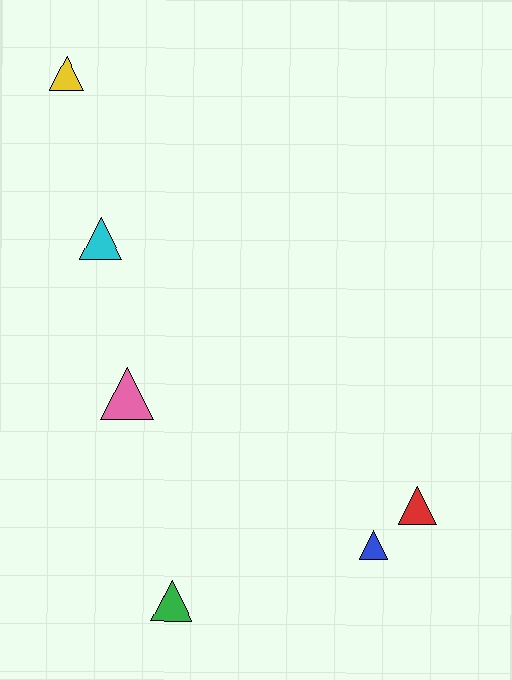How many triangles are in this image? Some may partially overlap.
There are 6 triangles.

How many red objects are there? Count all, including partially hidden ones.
There is 1 red object.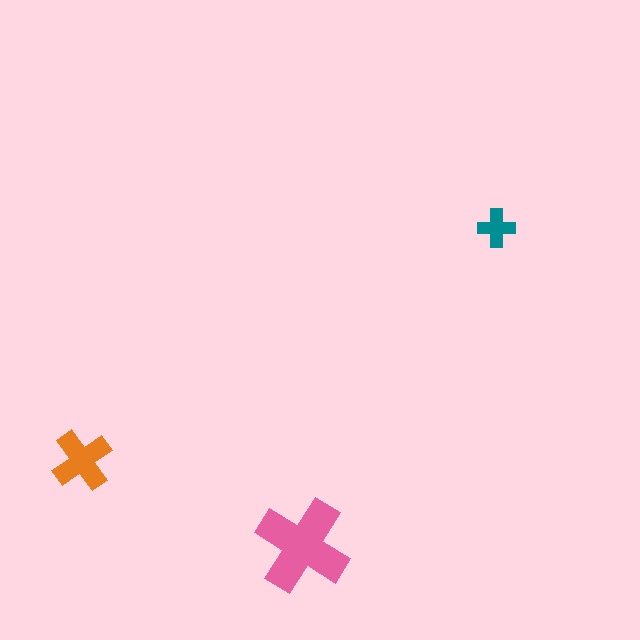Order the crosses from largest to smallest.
the pink one, the orange one, the teal one.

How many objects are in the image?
There are 3 objects in the image.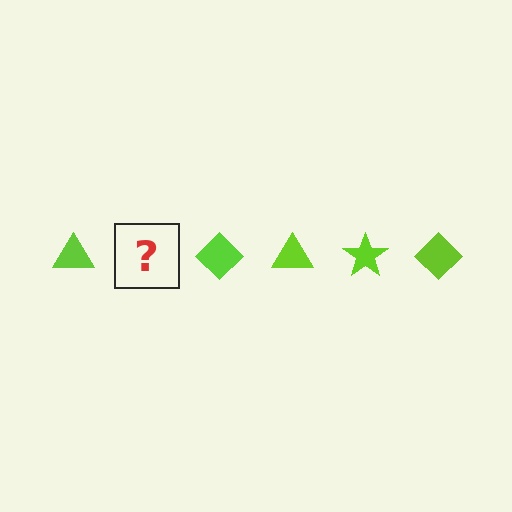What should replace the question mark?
The question mark should be replaced with a lime star.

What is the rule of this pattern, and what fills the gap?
The rule is that the pattern cycles through triangle, star, diamond shapes in lime. The gap should be filled with a lime star.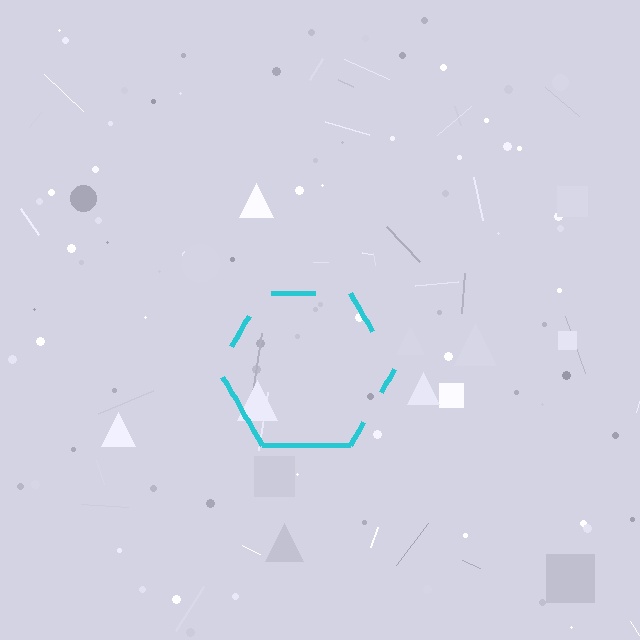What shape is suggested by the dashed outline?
The dashed outline suggests a hexagon.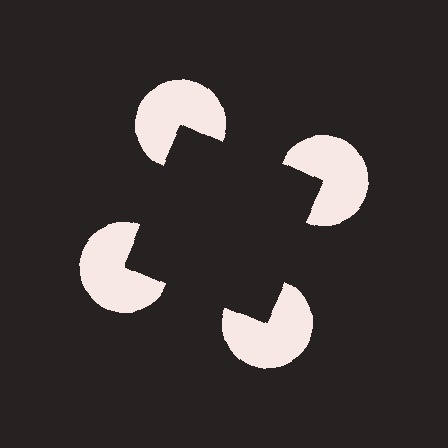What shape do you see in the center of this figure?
An illusory square — its edges are inferred from the aligned wedge cuts in the pac-man discs, not physically drawn.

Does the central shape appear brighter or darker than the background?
It typically appears slightly darker than the background, even though no actual brightness change is drawn.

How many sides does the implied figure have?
4 sides.